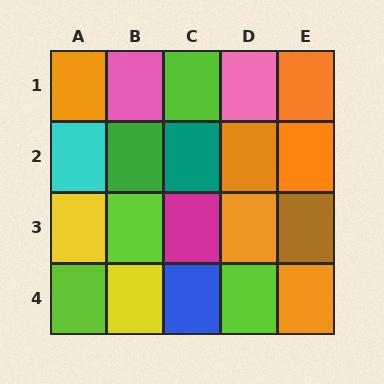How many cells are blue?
1 cell is blue.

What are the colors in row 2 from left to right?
Cyan, green, teal, orange, orange.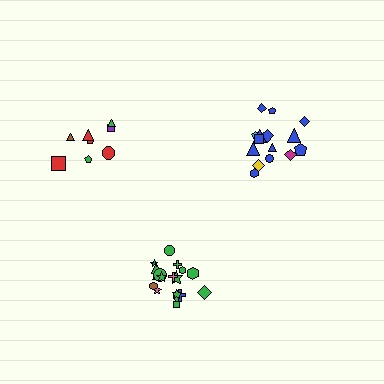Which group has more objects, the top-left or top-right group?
The top-right group.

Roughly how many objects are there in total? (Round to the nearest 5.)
Roughly 40 objects in total.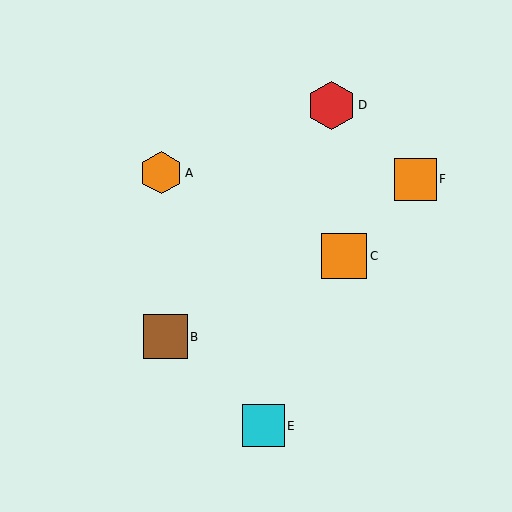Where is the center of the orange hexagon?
The center of the orange hexagon is at (161, 173).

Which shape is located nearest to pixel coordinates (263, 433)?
The cyan square (labeled E) at (263, 426) is nearest to that location.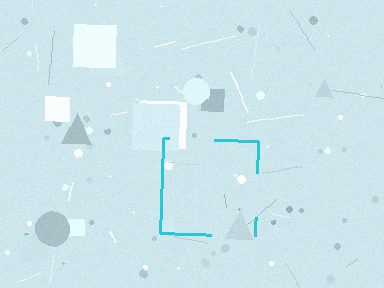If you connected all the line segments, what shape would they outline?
They would outline a square.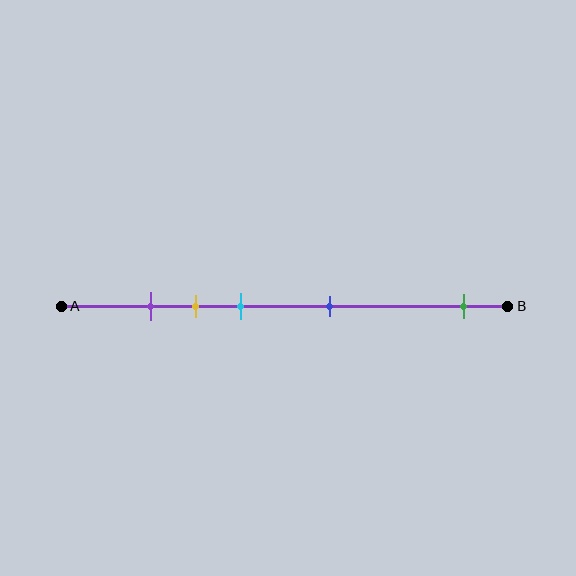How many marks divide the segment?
There are 5 marks dividing the segment.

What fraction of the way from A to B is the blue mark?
The blue mark is approximately 60% (0.6) of the way from A to B.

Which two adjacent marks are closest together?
The purple and yellow marks are the closest adjacent pair.